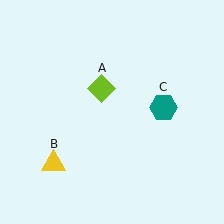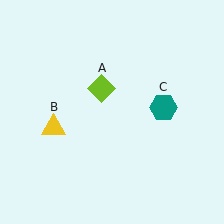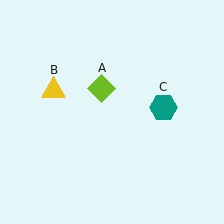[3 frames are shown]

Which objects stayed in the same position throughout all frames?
Lime diamond (object A) and teal hexagon (object C) remained stationary.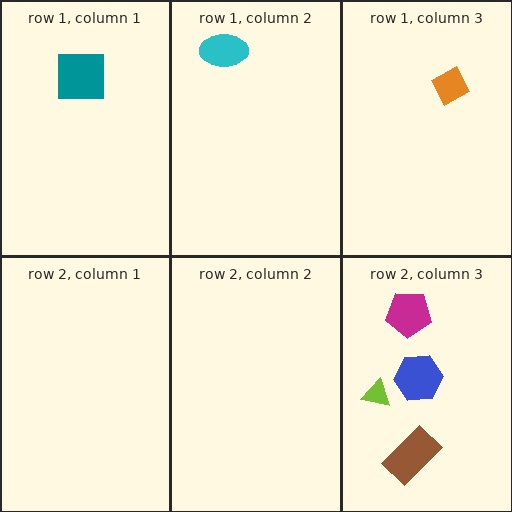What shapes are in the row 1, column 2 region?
The cyan ellipse.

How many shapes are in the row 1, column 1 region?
1.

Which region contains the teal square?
The row 1, column 1 region.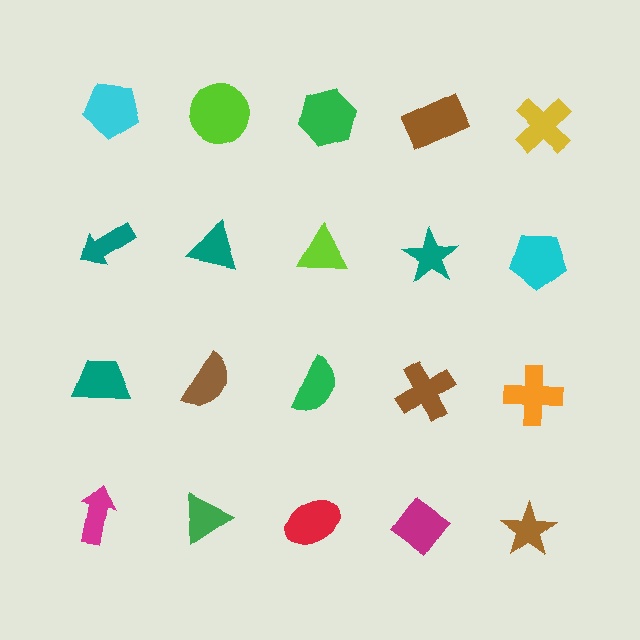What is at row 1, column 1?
A cyan pentagon.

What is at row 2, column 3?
A lime triangle.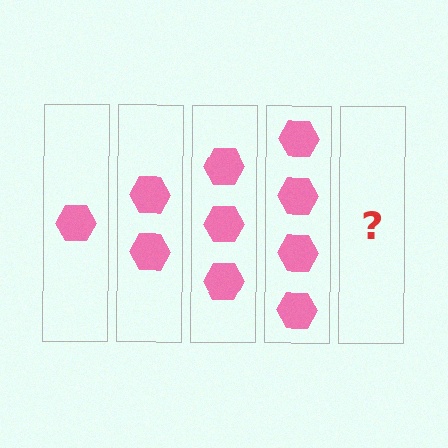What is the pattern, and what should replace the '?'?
The pattern is that each step adds one more hexagon. The '?' should be 5 hexagons.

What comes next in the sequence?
The next element should be 5 hexagons.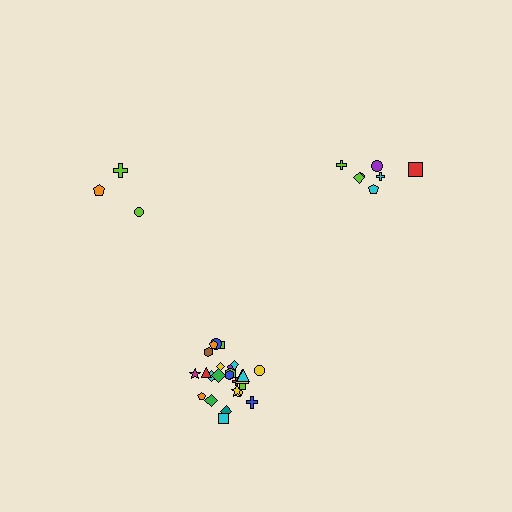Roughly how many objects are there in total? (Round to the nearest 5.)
Roughly 35 objects in total.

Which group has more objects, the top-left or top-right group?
The top-right group.